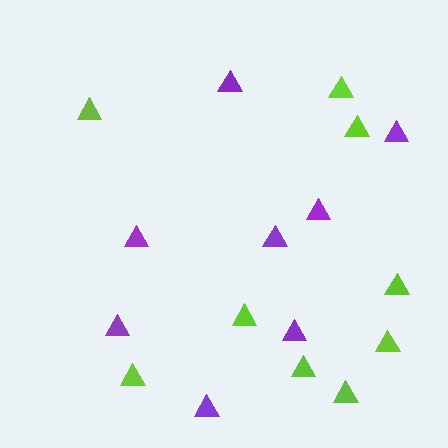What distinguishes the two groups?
There are 2 groups: one group of lime triangles (9) and one group of purple triangles (8).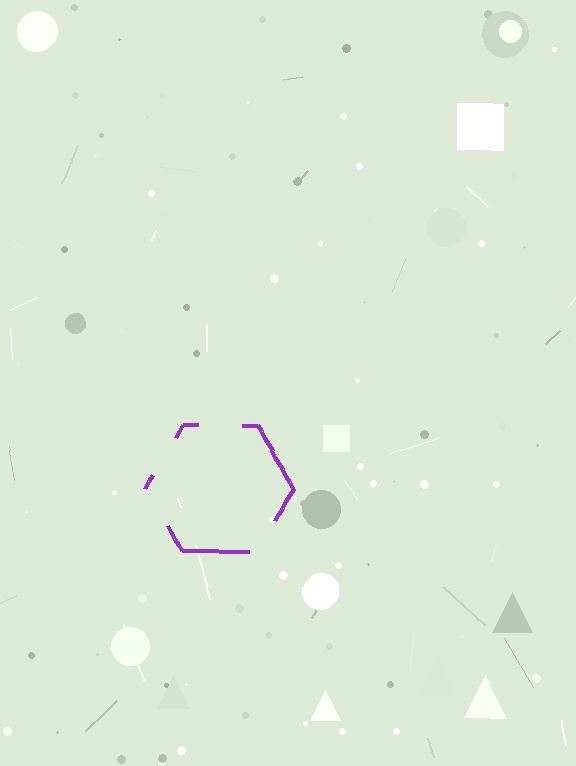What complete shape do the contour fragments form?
The contour fragments form a hexagon.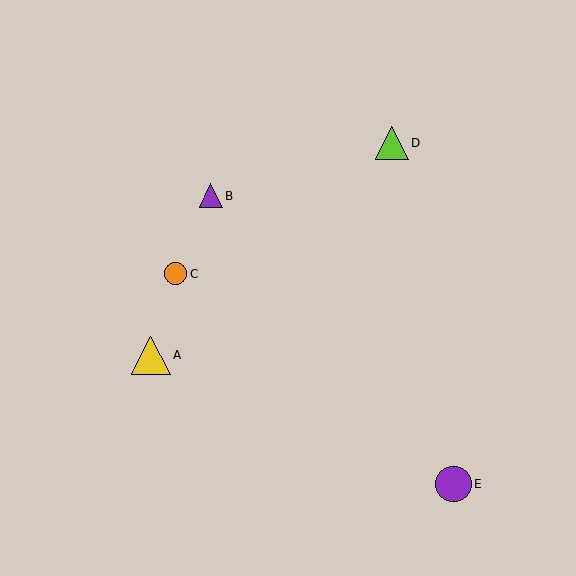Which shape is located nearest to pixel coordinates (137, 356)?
The yellow triangle (labeled A) at (151, 355) is nearest to that location.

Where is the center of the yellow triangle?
The center of the yellow triangle is at (151, 355).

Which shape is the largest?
The yellow triangle (labeled A) is the largest.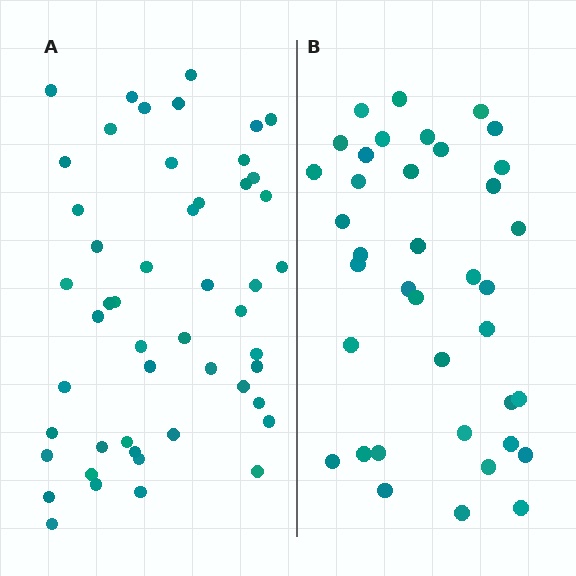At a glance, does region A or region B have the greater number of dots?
Region A (the left region) has more dots.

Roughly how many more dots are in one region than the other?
Region A has roughly 12 or so more dots than region B.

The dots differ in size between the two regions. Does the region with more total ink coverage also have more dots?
No. Region B has more total ink coverage because its dots are larger, but region A actually contains more individual dots. Total area can be misleading — the number of items is what matters here.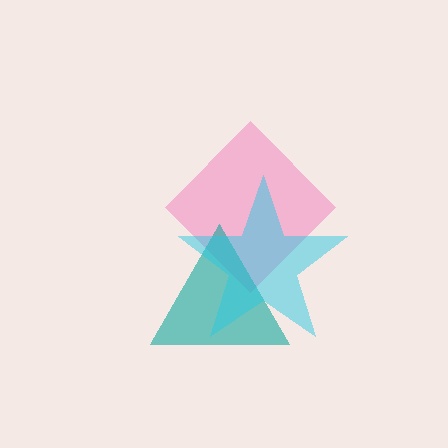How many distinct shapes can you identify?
There are 3 distinct shapes: a pink diamond, a teal triangle, a cyan star.